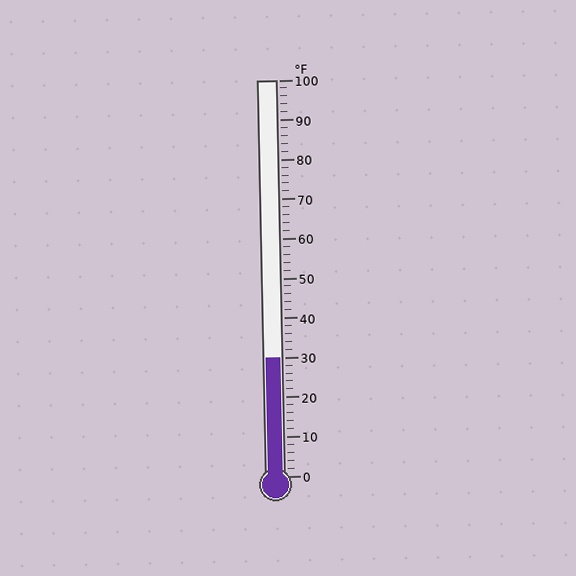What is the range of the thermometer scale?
The thermometer scale ranges from 0°F to 100°F.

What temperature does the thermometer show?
The thermometer shows approximately 30°F.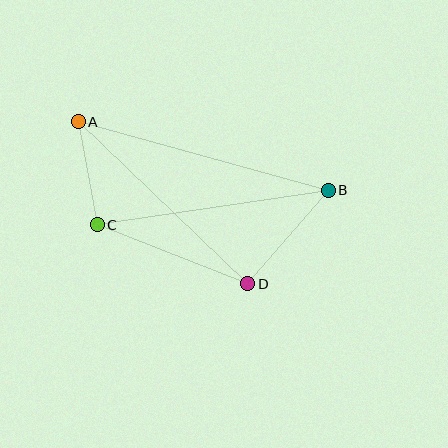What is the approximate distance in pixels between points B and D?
The distance between B and D is approximately 123 pixels.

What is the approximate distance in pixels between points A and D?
The distance between A and D is approximately 234 pixels.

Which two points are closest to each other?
Points A and C are closest to each other.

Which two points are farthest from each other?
Points A and B are farthest from each other.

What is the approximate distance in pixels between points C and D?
The distance between C and D is approximately 161 pixels.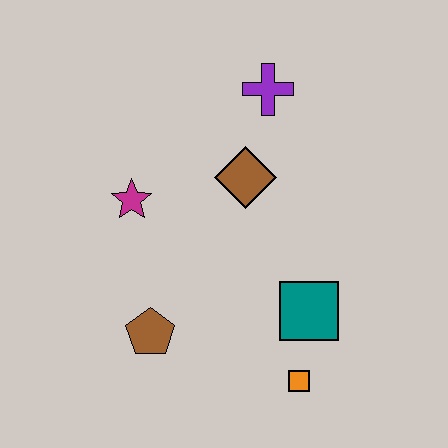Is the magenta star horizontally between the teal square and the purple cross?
No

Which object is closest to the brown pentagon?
The magenta star is closest to the brown pentagon.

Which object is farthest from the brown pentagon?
The purple cross is farthest from the brown pentagon.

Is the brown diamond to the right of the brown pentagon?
Yes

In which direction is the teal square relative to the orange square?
The teal square is above the orange square.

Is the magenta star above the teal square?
Yes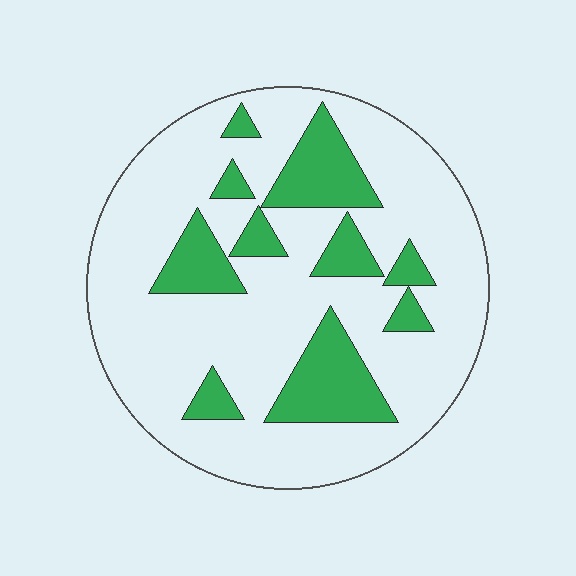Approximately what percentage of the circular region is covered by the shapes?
Approximately 25%.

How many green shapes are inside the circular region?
10.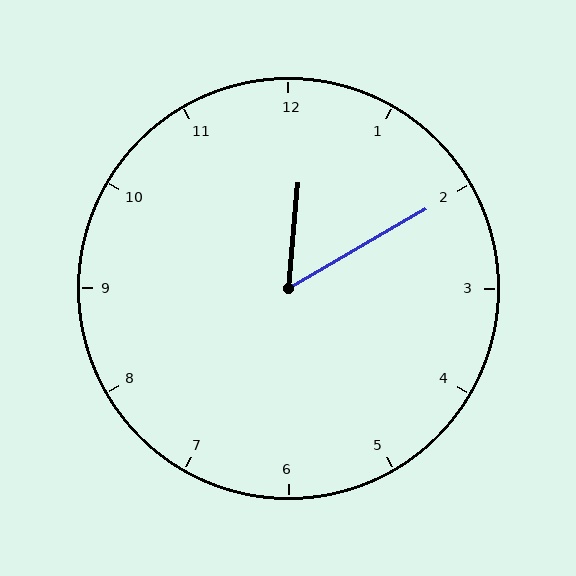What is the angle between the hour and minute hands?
Approximately 55 degrees.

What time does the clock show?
12:10.